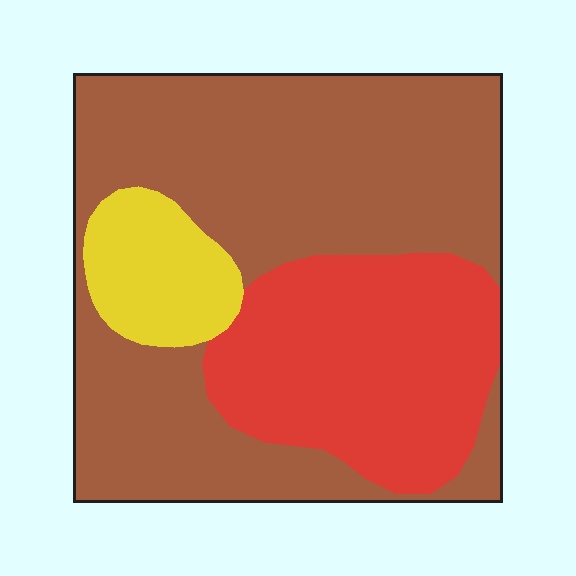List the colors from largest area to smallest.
From largest to smallest: brown, red, yellow.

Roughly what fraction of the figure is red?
Red covers 30% of the figure.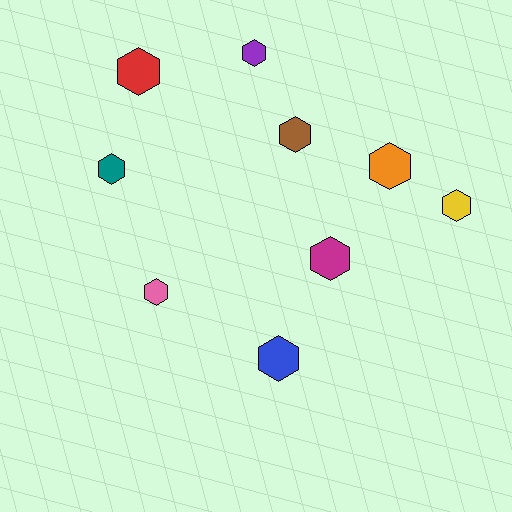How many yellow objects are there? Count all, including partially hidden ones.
There is 1 yellow object.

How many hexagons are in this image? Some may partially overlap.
There are 9 hexagons.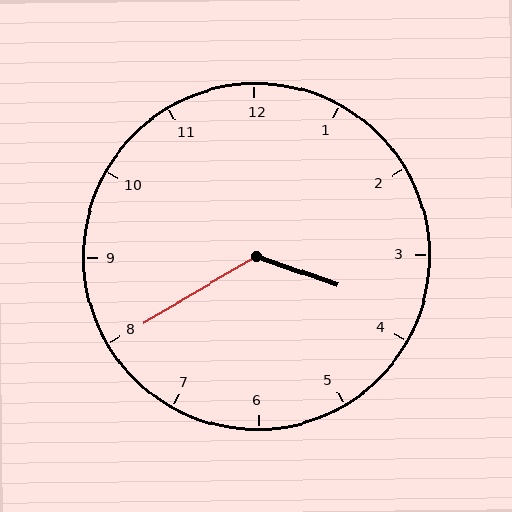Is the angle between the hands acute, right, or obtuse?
It is obtuse.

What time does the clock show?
3:40.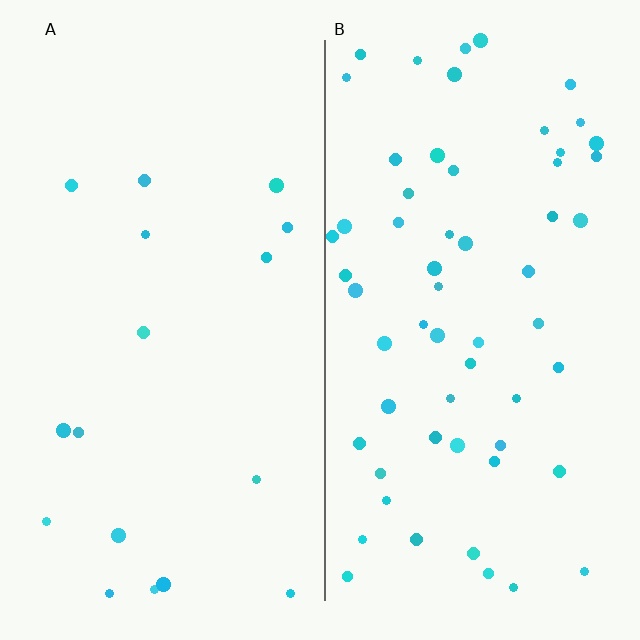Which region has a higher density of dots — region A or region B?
B (the right).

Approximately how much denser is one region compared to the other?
Approximately 3.5× — region B over region A.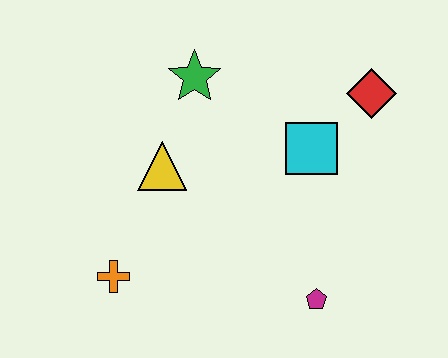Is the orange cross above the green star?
No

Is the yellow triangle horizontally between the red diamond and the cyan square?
No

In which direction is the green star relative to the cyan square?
The green star is to the left of the cyan square.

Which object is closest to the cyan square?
The red diamond is closest to the cyan square.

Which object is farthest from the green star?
The magenta pentagon is farthest from the green star.